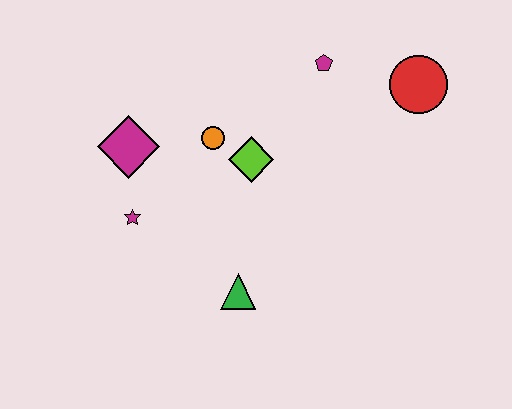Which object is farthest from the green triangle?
The red circle is farthest from the green triangle.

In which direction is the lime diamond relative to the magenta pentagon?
The lime diamond is below the magenta pentagon.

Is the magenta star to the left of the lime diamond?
Yes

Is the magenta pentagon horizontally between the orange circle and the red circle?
Yes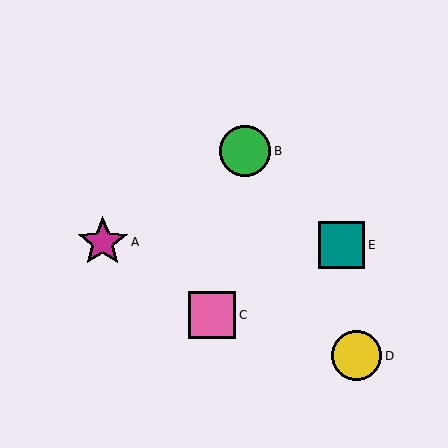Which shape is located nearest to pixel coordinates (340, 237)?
The teal square (labeled E) at (342, 245) is nearest to that location.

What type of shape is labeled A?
Shape A is a magenta star.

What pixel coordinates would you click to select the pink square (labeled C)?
Click at (212, 315) to select the pink square C.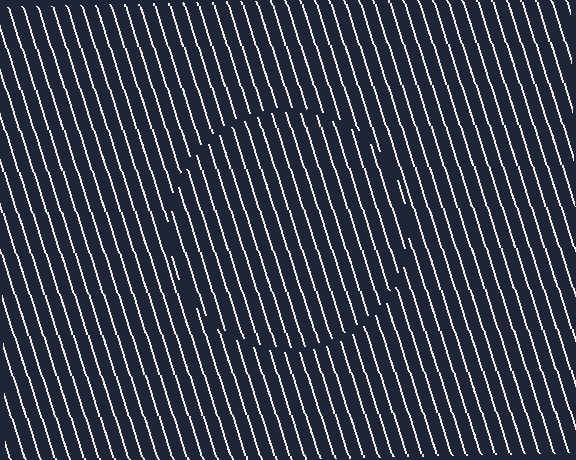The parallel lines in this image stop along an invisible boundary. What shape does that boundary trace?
An illusory circle. The interior of the shape contains the same grating, shifted by half a period — the contour is defined by the phase discontinuity where line-ends from the inner and outer gratings abut.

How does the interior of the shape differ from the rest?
The interior of the shape contains the same grating, shifted by half a period — the contour is defined by the phase discontinuity where line-ends from the inner and outer gratings abut.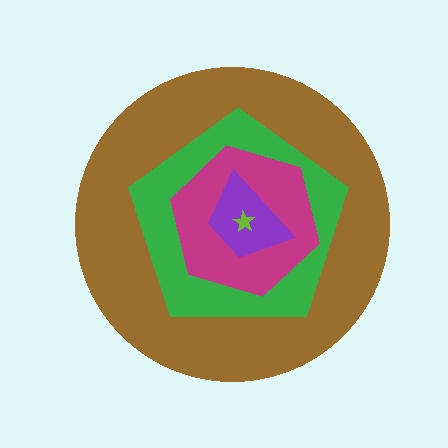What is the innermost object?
The lime star.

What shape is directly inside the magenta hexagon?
The purple trapezoid.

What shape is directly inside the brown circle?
The green pentagon.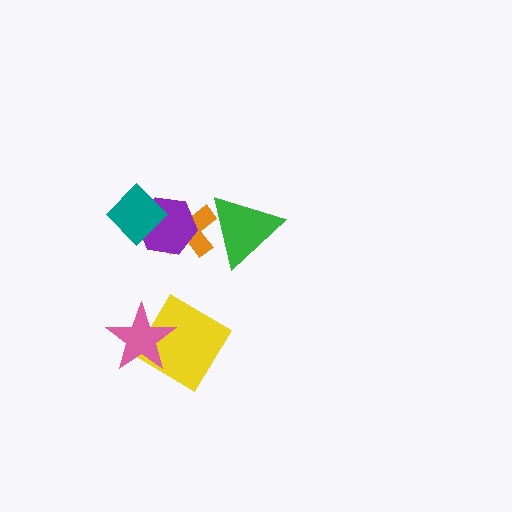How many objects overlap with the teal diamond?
1 object overlaps with the teal diamond.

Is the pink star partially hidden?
No, no other shape covers it.